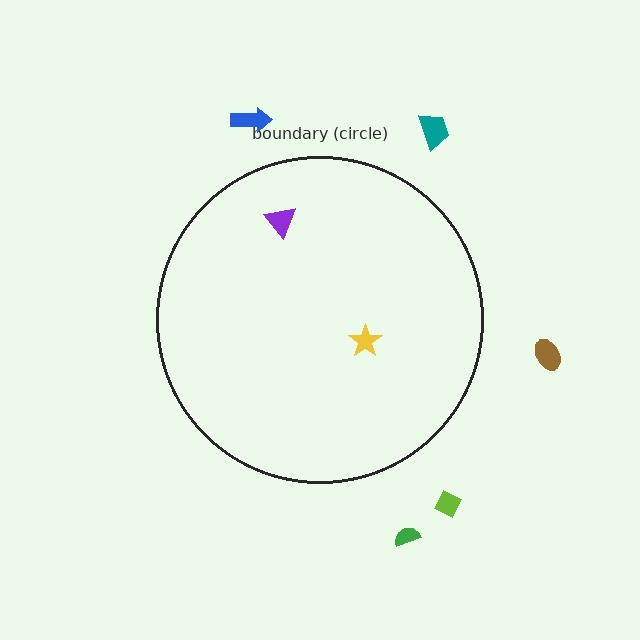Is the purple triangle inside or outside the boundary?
Inside.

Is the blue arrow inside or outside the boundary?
Outside.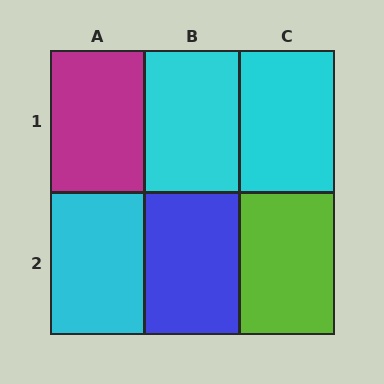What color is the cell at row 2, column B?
Blue.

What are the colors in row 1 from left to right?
Magenta, cyan, cyan.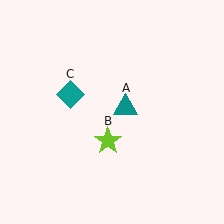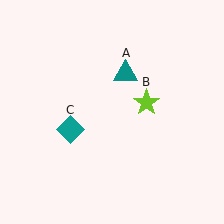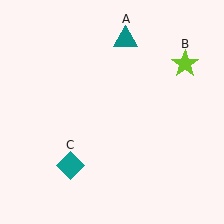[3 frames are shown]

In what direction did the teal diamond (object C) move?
The teal diamond (object C) moved down.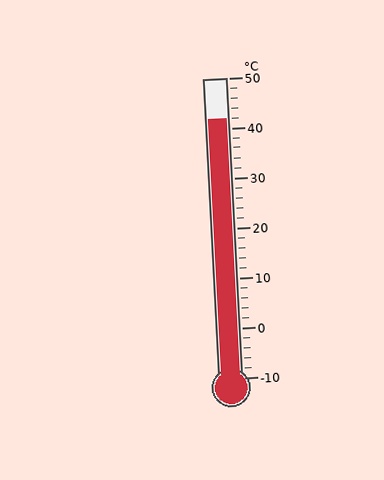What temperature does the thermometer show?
The thermometer shows approximately 42°C.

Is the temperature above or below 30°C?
The temperature is above 30°C.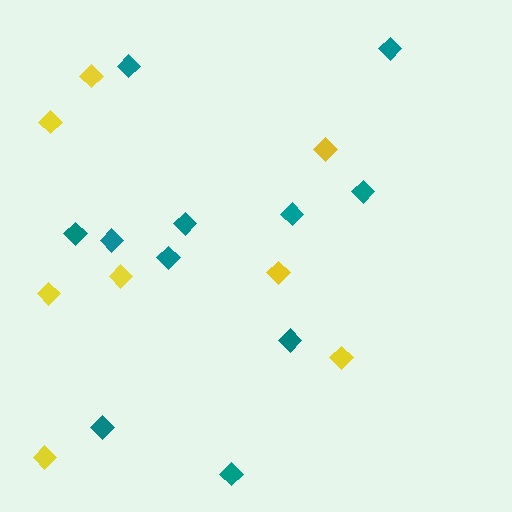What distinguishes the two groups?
There are 2 groups: one group of yellow diamonds (8) and one group of teal diamonds (11).